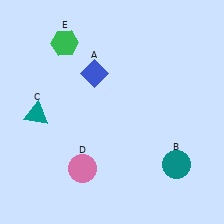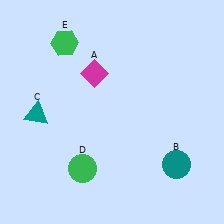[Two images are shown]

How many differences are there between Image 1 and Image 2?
There are 2 differences between the two images.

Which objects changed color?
A changed from blue to magenta. D changed from pink to green.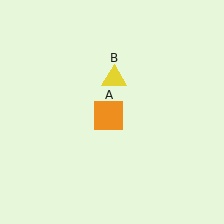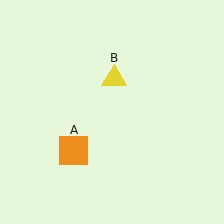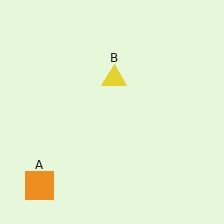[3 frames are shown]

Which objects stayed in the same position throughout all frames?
Yellow triangle (object B) remained stationary.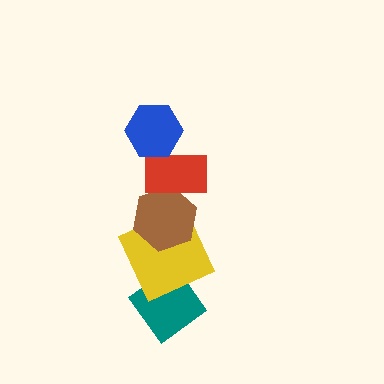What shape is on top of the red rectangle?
The blue hexagon is on top of the red rectangle.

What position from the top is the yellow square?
The yellow square is 4th from the top.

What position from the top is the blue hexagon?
The blue hexagon is 1st from the top.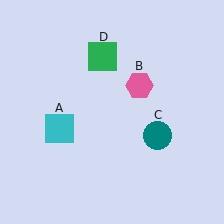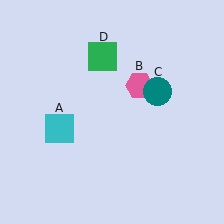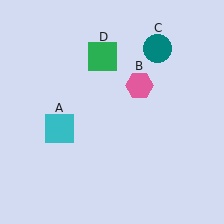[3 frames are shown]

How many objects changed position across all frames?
1 object changed position: teal circle (object C).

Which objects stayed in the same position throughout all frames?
Cyan square (object A) and pink hexagon (object B) and green square (object D) remained stationary.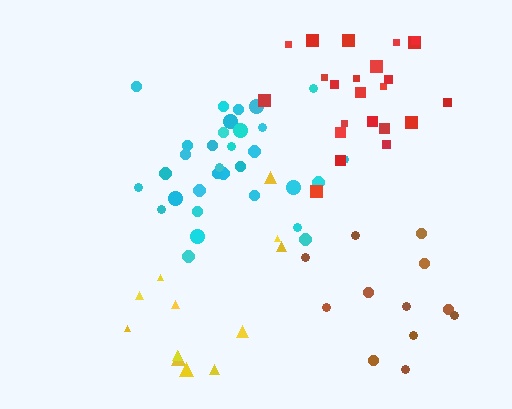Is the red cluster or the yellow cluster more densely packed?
Red.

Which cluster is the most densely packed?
Cyan.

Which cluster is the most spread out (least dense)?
Yellow.